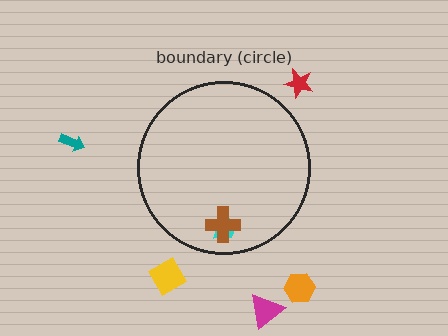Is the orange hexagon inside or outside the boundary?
Outside.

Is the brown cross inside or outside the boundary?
Inside.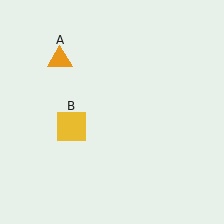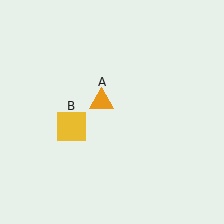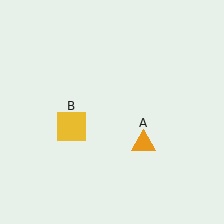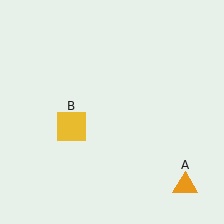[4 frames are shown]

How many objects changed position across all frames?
1 object changed position: orange triangle (object A).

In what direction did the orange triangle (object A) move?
The orange triangle (object A) moved down and to the right.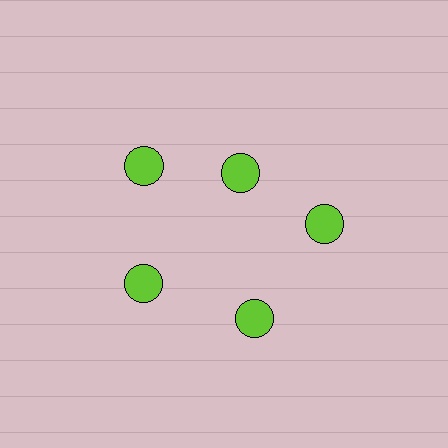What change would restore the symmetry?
The symmetry would be restored by moving it outward, back onto the ring so that all 5 circles sit at equal angles and equal distance from the center.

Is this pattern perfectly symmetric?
No. The 5 lime circles are arranged in a ring, but one element near the 1 o'clock position is pulled inward toward the center, breaking the 5-fold rotational symmetry.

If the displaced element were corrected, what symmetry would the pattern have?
It would have 5-fold rotational symmetry — the pattern would map onto itself every 72 degrees.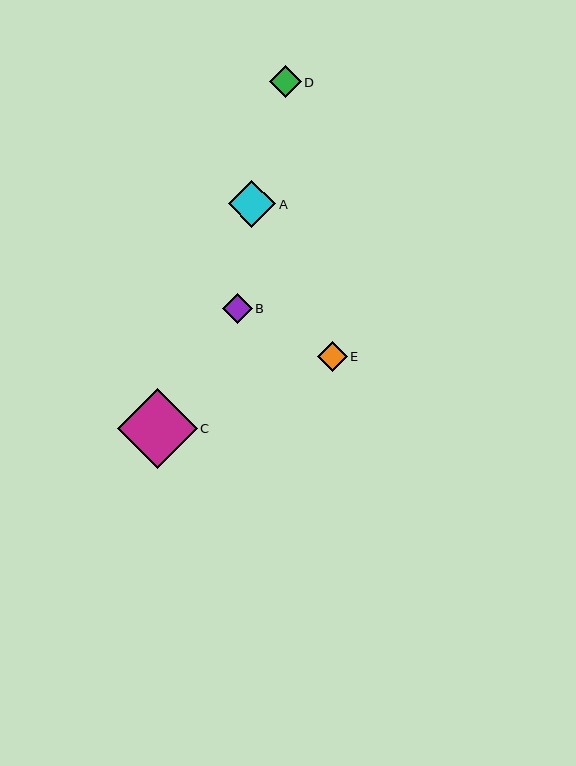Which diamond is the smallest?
Diamond B is the smallest with a size of approximately 29 pixels.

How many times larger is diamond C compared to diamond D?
Diamond C is approximately 2.5 times the size of diamond D.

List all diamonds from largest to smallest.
From largest to smallest: C, A, D, E, B.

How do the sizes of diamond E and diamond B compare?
Diamond E and diamond B are approximately the same size.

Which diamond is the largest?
Diamond C is the largest with a size of approximately 80 pixels.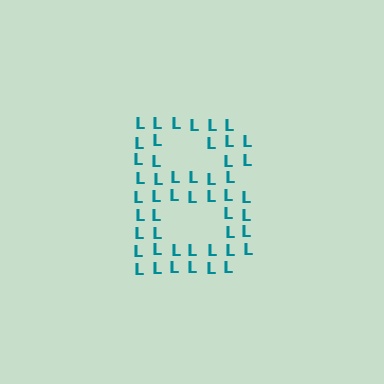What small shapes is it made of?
It is made of small letter L's.